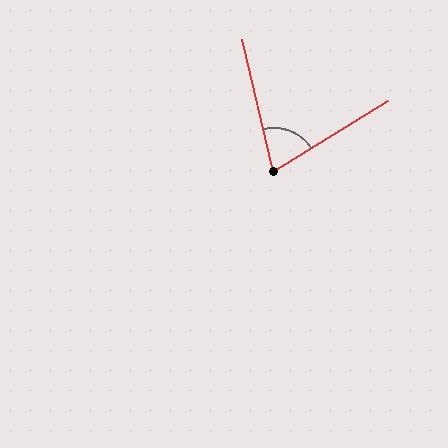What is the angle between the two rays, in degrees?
Approximately 72 degrees.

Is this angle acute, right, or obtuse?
It is acute.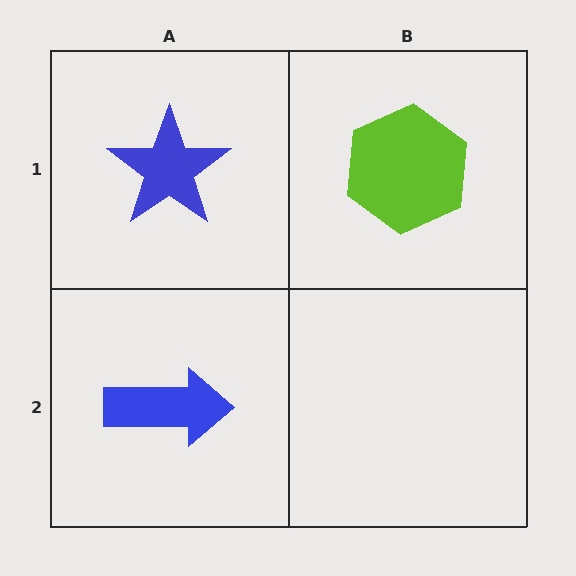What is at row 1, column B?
A lime hexagon.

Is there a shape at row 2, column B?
No, that cell is empty.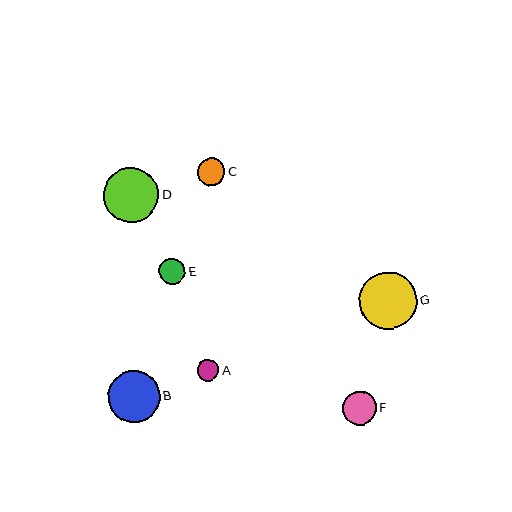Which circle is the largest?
Circle G is the largest with a size of approximately 57 pixels.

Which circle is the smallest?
Circle A is the smallest with a size of approximately 21 pixels.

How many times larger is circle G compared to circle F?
Circle G is approximately 1.7 times the size of circle F.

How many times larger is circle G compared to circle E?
Circle G is approximately 2.2 times the size of circle E.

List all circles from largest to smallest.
From largest to smallest: G, D, B, F, C, E, A.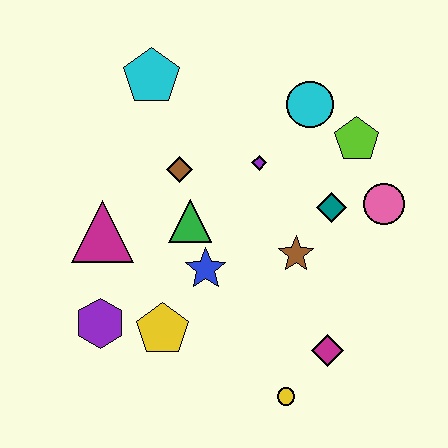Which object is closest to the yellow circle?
The magenta diamond is closest to the yellow circle.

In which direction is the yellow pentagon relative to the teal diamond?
The yellow pentagon is to the left of the teal diamond.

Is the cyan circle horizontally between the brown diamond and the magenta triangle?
No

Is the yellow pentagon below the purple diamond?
Yes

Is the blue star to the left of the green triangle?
No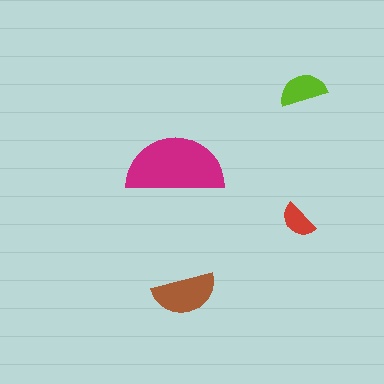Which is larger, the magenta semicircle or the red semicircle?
The magenta one.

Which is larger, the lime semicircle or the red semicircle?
The lime one.